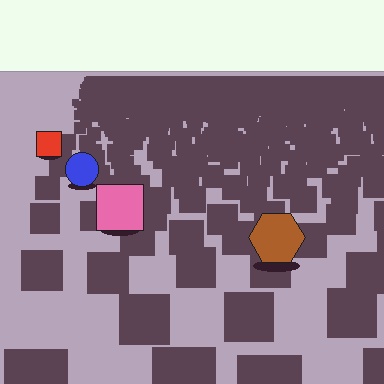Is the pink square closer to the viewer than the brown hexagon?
No. The brown hexagon is closer — you can tell from the texture gradient: the ground texture is coarser near it.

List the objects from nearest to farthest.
From nearest to farthest: the brown hexagon, the pink square, the blue circle, the red square.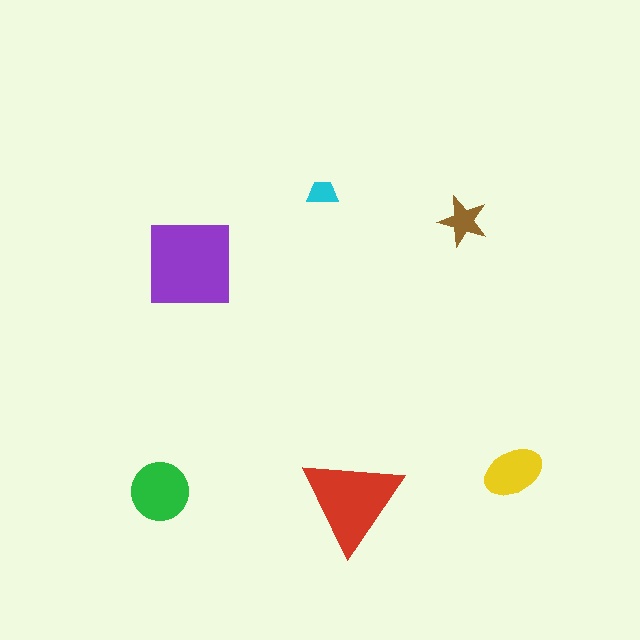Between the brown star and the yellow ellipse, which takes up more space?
The yellow ellipse.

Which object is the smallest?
The cyan trapezoid.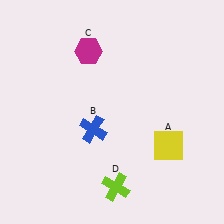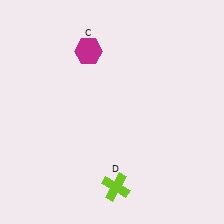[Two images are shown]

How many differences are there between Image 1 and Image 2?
There are 2 differences between the two images.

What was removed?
The yellow square (A), the blue cross (B) were removed in Image 2.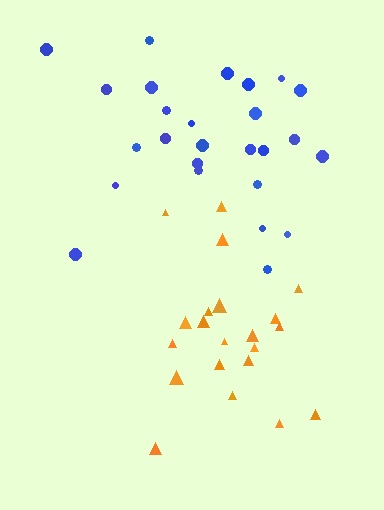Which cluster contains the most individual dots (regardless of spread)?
Blue (26).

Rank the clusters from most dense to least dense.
orange, blue.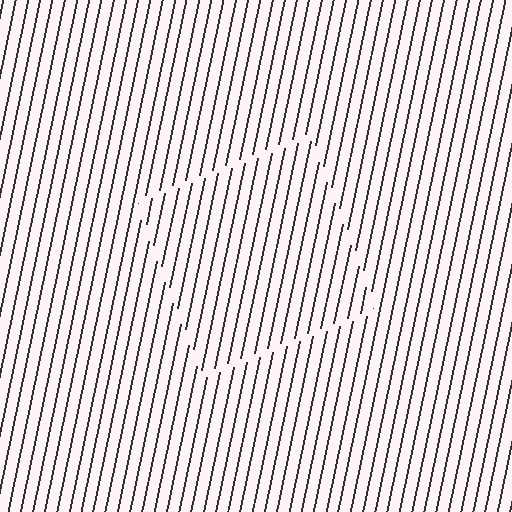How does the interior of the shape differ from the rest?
The interior of the shape contains the same grating, shifted by half a period — the contour is defined by the phase discontinuity where line-ends from the inner and outer gratings abut.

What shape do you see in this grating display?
An illusory square. The interior of the shape contains the same grating, shifted by half a period — the contour is defined by the phase discontinuity where line-ends from the inner and outer gratings abut.